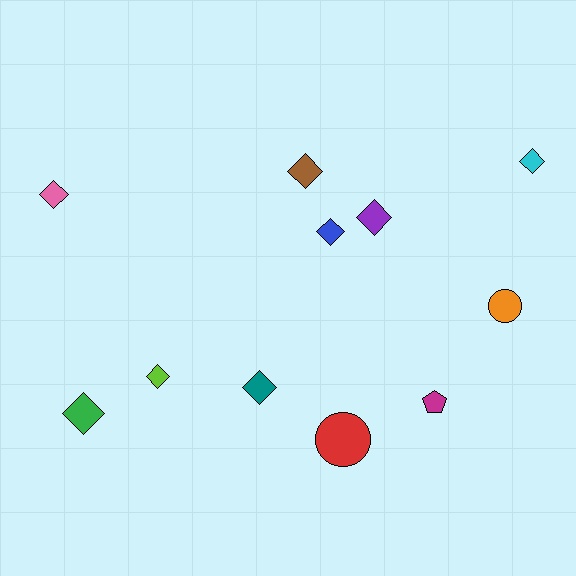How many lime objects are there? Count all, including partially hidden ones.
There is 1 lime object.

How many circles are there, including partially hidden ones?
There are 2 circles.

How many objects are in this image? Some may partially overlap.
There are 11 objects.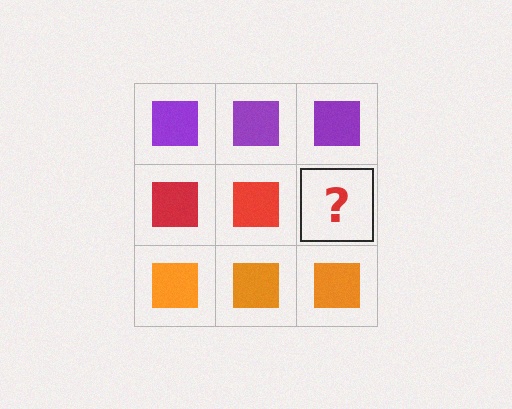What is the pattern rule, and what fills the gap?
The rule is that each row has a consistent color. The gap should be filled with a red square.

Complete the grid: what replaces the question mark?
The question mark should be replaced with a red square.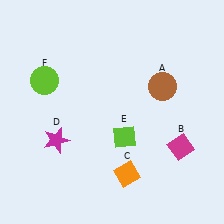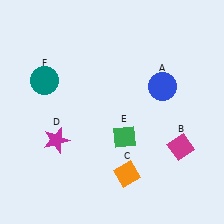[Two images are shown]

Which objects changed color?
A changed from brown to blue. E changed from lime to green. F changed from lime to teal.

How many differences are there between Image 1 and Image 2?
There are 3 differences between the two images.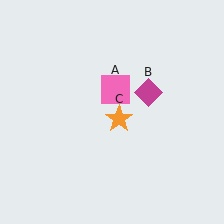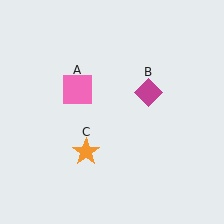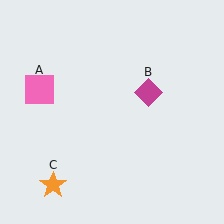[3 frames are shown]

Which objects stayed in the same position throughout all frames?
Magenta diamond (object B) remained stationary.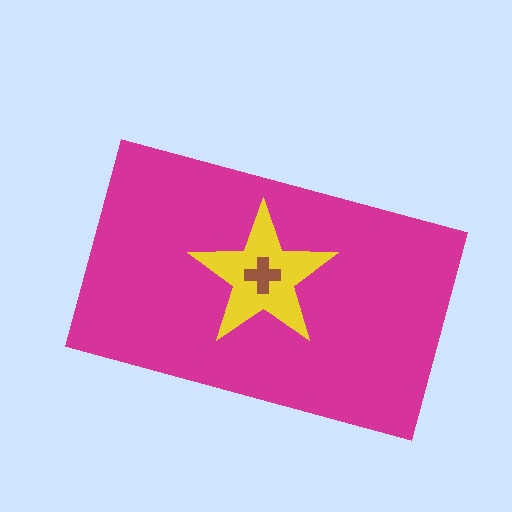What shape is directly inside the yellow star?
The brown cross.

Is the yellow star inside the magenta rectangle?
Yes.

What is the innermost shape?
The brown cross.